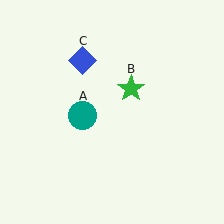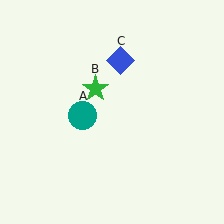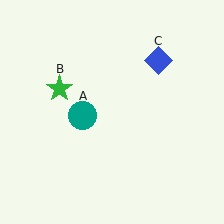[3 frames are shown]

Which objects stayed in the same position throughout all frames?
Teal circle (object A) remained stationary.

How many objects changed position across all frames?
2 objects changed position: green star (object B), blue diamond (object C).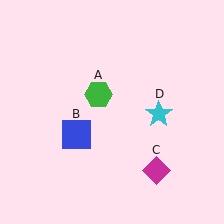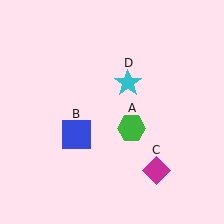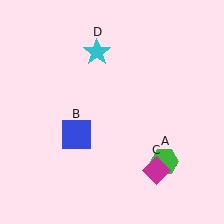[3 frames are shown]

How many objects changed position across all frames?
2 objects changed position: green hexagon (object A), cyan star (object D).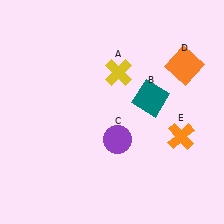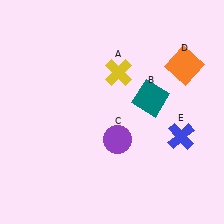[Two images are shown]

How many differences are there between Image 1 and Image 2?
There is 1 difference between the two images.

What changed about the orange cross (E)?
In Image 1, E is orange. In Image 2, it changed to blue.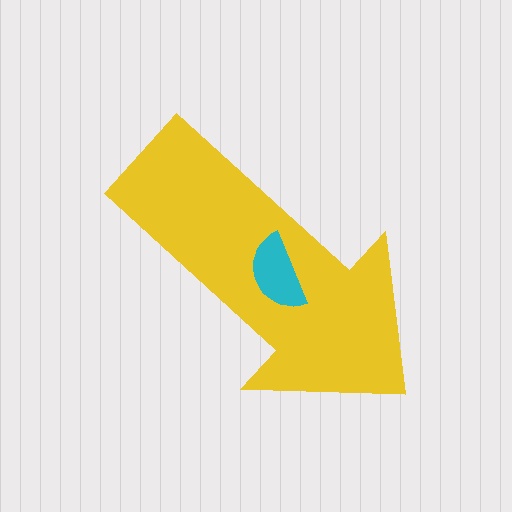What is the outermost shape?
The yellow arrow.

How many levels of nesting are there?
2.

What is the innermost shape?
The cyan semicircle.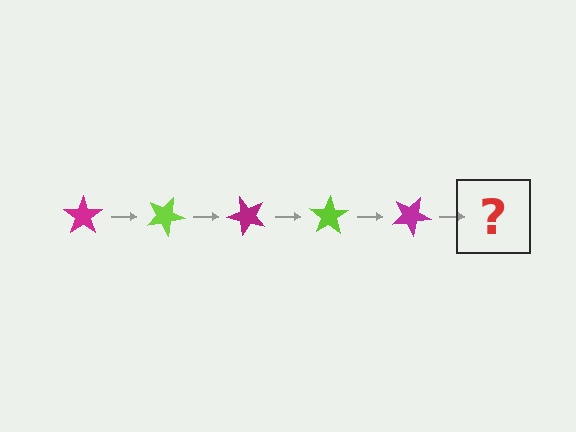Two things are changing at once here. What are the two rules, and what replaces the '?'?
The two rules are that it rotates 25 degrees each step and the color cycles through magenta and lime. The '?' should be a lime star, rotated 125 degrees from the start.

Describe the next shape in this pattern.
It should be a lime star, rotated 125 degrees from the start.